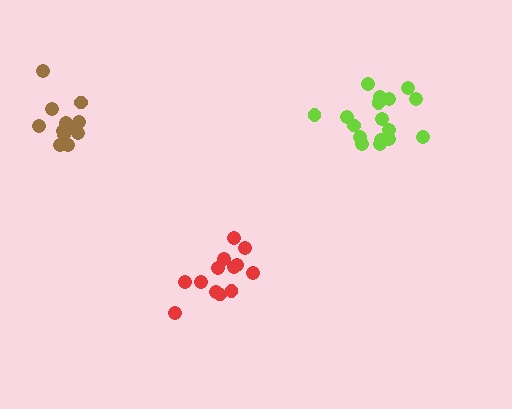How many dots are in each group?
Group 1: 12 dots, Group 2: 13 dots, Group 3: 17 dots (42 total).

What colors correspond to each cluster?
The clusters are colored: brown, red, lime.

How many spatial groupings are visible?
There are 3 spatial groupings.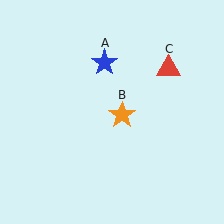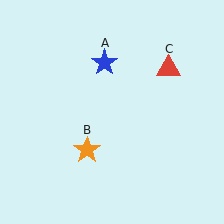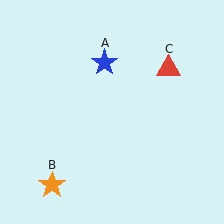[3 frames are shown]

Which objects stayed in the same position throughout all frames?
Blue star (object A) and red triangle (object C) remained stationary.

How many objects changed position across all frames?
1 object changed position: orange star (object B).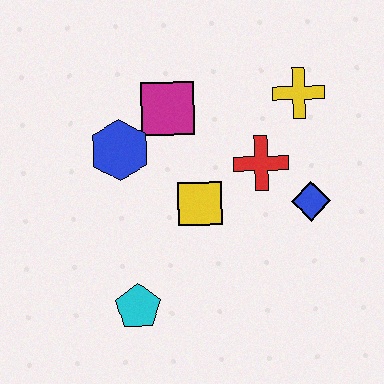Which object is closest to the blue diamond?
The red cross is closest to the blue diamond.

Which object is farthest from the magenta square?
The cyan pentagon is farthest from the magenta square.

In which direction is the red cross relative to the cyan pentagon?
The red cross is above the cyan pentagon.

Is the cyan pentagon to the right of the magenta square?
No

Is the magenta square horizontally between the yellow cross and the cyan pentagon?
Yes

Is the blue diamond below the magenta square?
Yes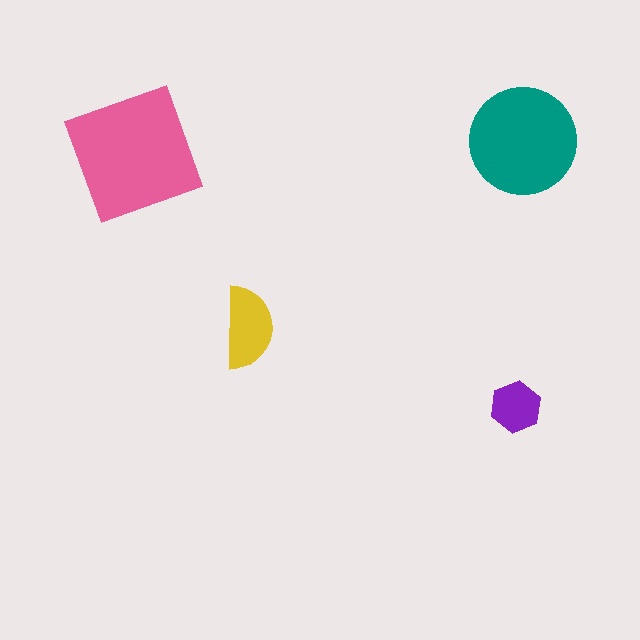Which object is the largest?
The pink square.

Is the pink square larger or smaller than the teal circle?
Larger.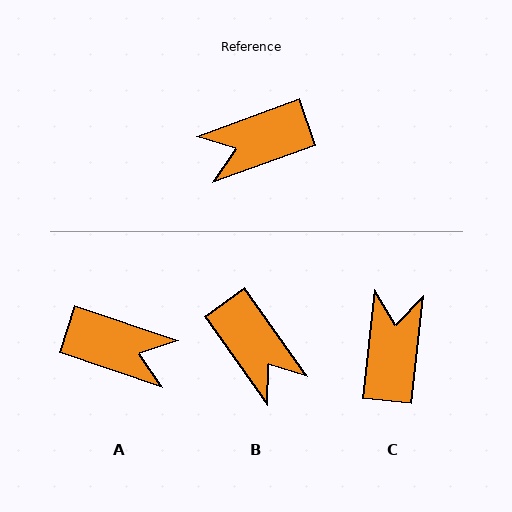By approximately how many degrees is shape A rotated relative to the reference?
Approximately 142 degrees counter-clockwise.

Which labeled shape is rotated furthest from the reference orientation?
A, about 142 degrees away.